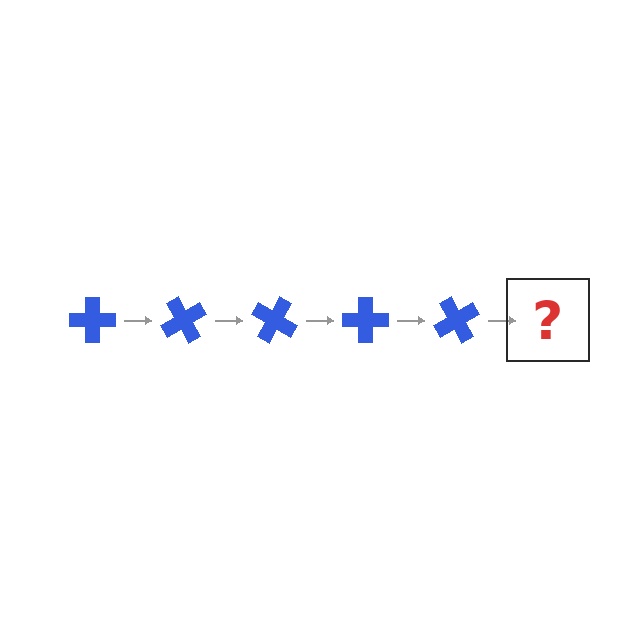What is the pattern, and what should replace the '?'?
The pattern is that the cross rotates 60 degrees each step. The '?' should be a blue cross rotated 300 degrees.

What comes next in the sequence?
The next element should be a blue cross rotated 300 degrees.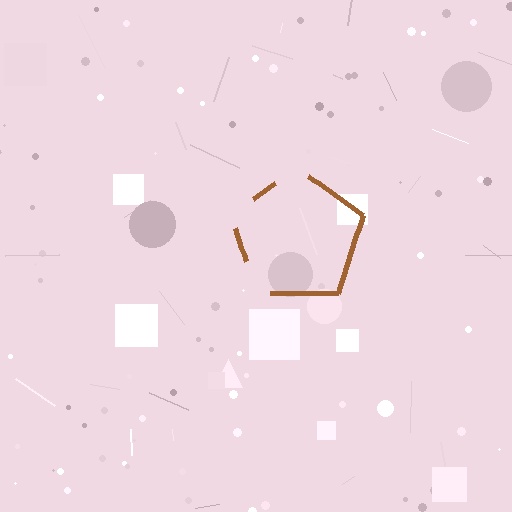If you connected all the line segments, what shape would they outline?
They would outline a pentagon.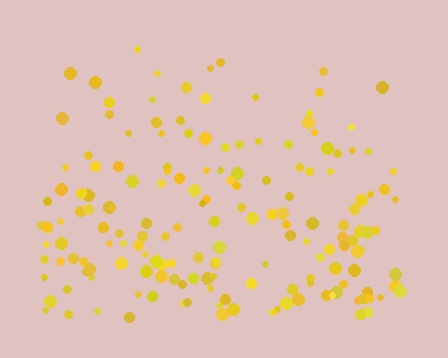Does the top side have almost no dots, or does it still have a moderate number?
Still a moderate number, just noticeably fewer than the bottom.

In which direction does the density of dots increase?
From top to bottom, with the bottom side densest.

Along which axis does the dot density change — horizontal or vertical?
Vertical.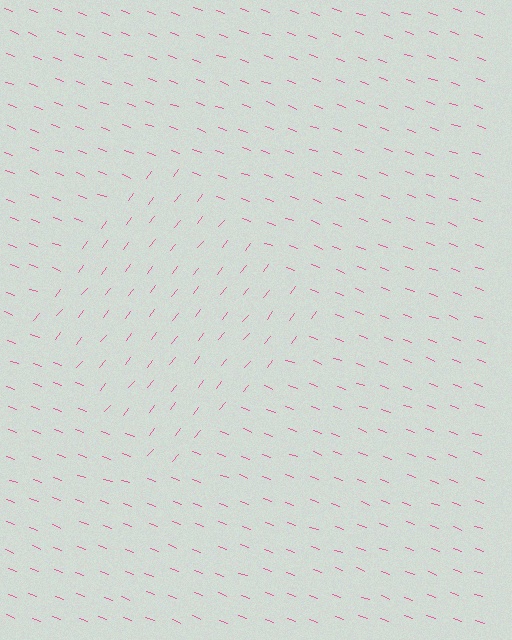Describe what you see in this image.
The image is filled with small pink line segments. A diamond region in the image has lines oriented differently from the surrounding lines, creating a visible texture boundary.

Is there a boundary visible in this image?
Yes, there is a texture boundary formed by a change in line orientation.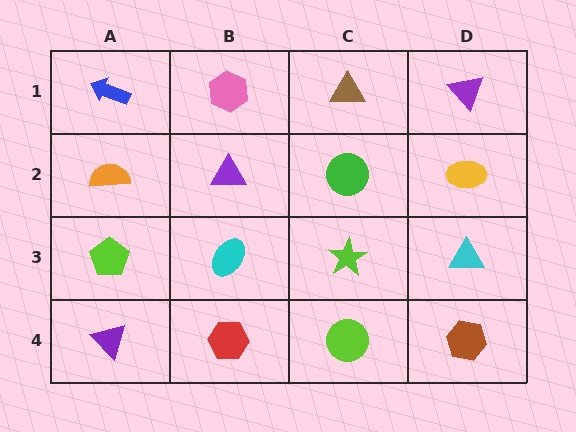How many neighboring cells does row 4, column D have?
2.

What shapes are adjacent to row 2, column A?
A blue arrow (row 1, column A), a lime pentagon (row 3, column A), a purple triangle (row 2, column B).